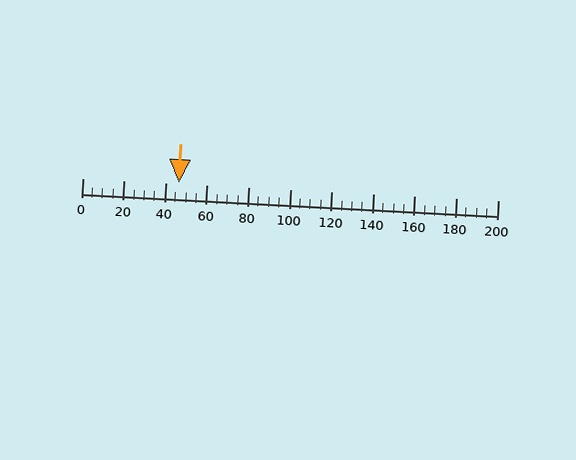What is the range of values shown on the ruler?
The ruler shows values from 0 to 200.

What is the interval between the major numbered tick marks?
The major tick marks are spaced 20 units apart.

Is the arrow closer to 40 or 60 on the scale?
The arrow is closer to 40.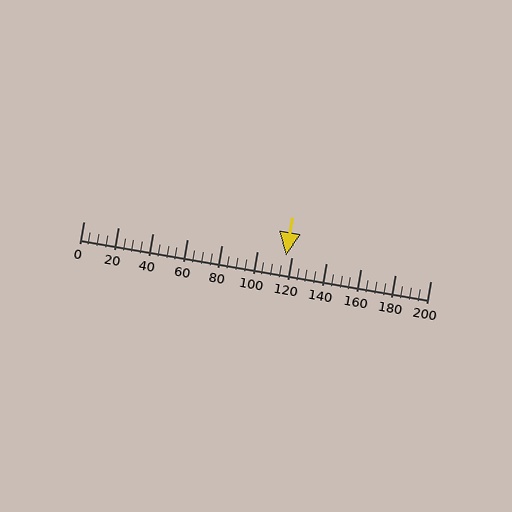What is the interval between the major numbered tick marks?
The major tick marks are spaced 20 units apart.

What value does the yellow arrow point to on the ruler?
The yellow arrow points to approximately 117.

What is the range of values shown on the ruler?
The ruler shows values from 0 to 200.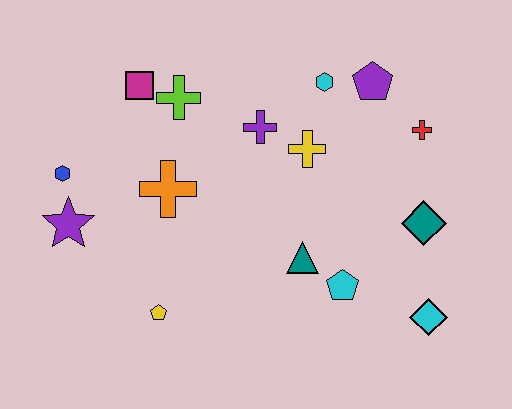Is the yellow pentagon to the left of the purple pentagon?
Yes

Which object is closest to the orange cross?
The lime cross is closest to the orange cross.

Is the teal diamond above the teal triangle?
Yes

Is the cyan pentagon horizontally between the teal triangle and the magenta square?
No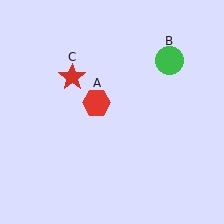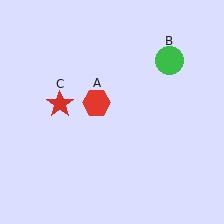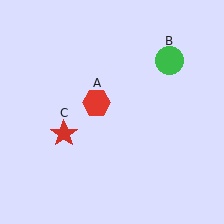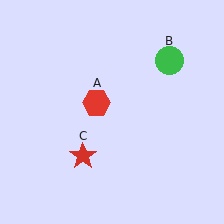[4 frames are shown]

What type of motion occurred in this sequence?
The red star (object C) rotated counterclockwise around the center of the scene.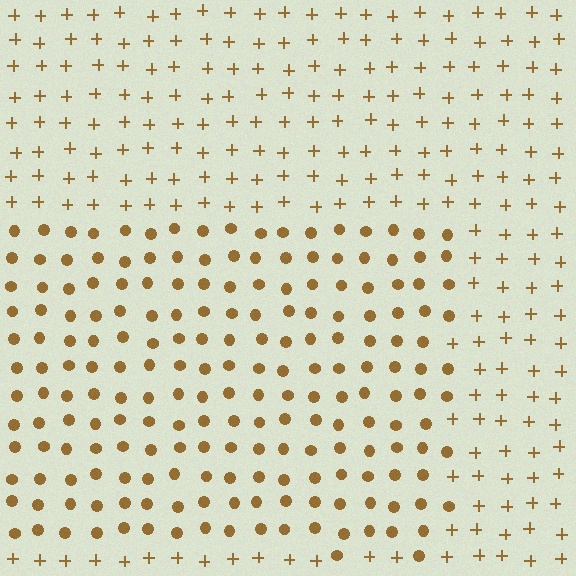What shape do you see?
I see a rectangle.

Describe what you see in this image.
The image is filled with small brown elements arranged in a uniform grid. A rectangle-shaped region contains circles, while the surrounding area contains plus signs. The boundary is defined purely by the change in element shape.